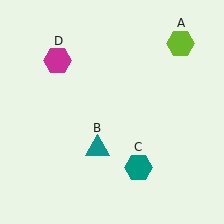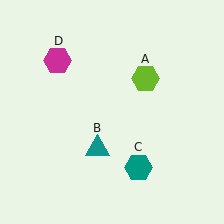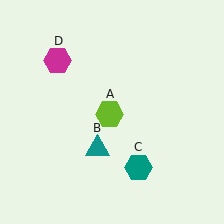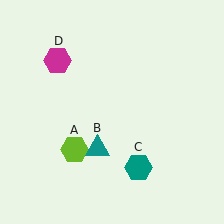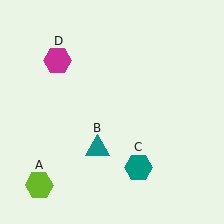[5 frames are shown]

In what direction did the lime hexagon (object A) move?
The lime hexagon (object A) moved down and to the left.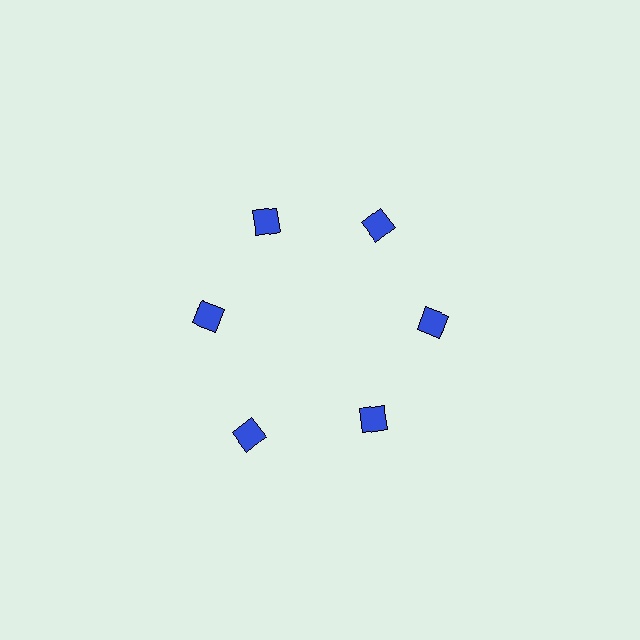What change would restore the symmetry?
The symmetry would be restored by moving it inward, back onto the ring so that all 6 squares sit at equal angles and equal distance from the center.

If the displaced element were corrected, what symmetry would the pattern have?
It would have 6-fold rotational symmetry — the pattern would map onto itself every 60 degrees.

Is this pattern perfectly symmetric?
No. The 6 blue squares are arranged in a ring, but one element near the 7 o'clock position is pushed outward from the center, breaking the 6-fold rotational symmetry.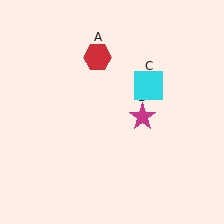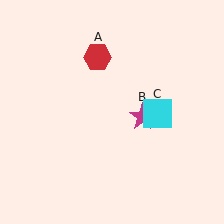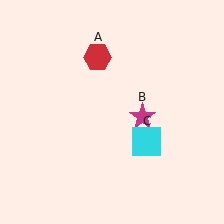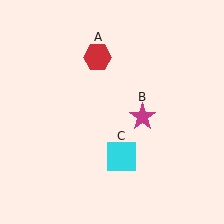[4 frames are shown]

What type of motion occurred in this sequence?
The cyan square (object C) rotated clockwise around the center of the scene.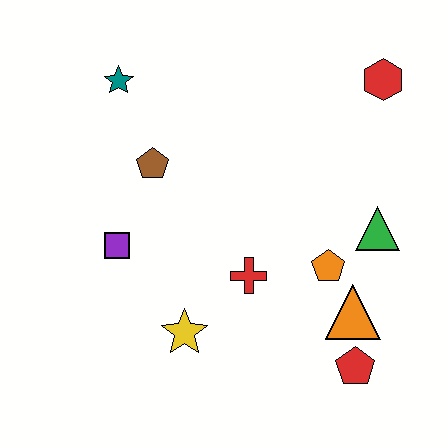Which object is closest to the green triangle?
The orange pentagon is closest to the green triangle.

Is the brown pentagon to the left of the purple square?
No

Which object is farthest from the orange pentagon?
The teal star is farthest from the orange pentagon.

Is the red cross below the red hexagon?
Yes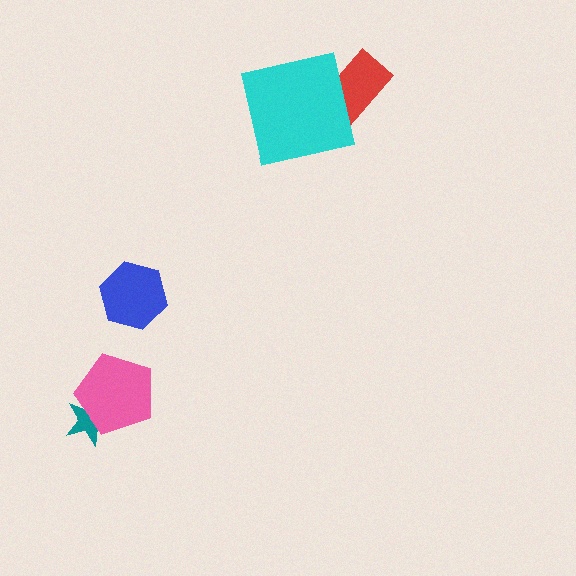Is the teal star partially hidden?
Yes, it is partially covered by another shape.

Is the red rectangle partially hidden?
Yes, it is partially covered by another shape.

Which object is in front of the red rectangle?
The cyan square is in front of the red rectangle.